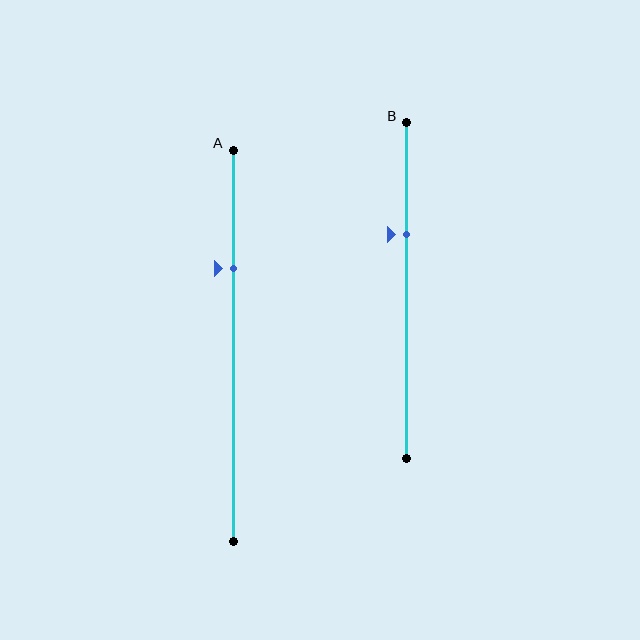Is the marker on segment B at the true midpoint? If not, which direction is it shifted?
No, the marker on segment B is shifted upward by about 17% of the segment length.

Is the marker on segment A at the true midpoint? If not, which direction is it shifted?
No, the marker on segment A is shifted upward by about 20% of the segment length.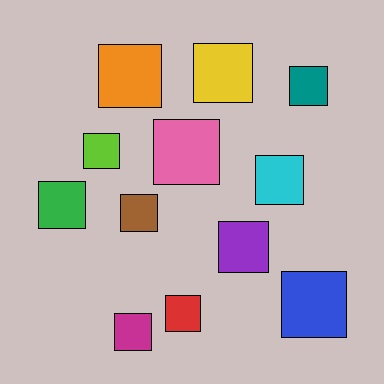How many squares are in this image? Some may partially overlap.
There are 12 squares.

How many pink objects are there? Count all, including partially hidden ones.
There is 1 pink object.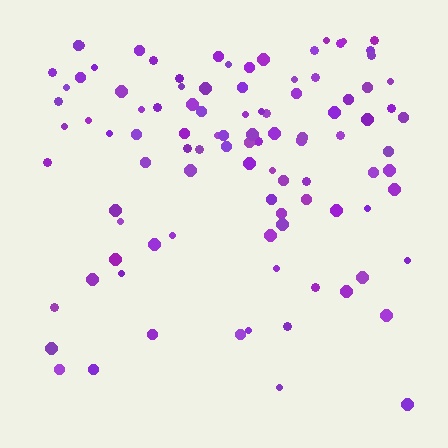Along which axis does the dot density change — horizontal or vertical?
Vertical.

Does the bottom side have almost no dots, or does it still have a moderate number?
Still a moderate number, just noticeably fewer than the top.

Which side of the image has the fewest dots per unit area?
The bottom.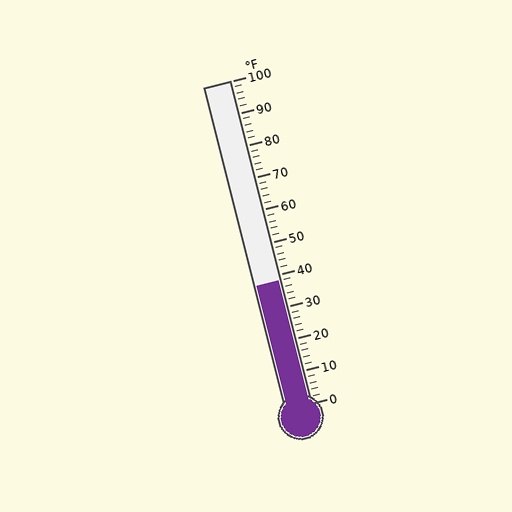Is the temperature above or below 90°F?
The temperature is below 90°F.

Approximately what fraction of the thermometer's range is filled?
The thermometer is filled to approximately 40% of its range.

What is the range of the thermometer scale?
The thermometer scale ranges from 0°F to 100°F.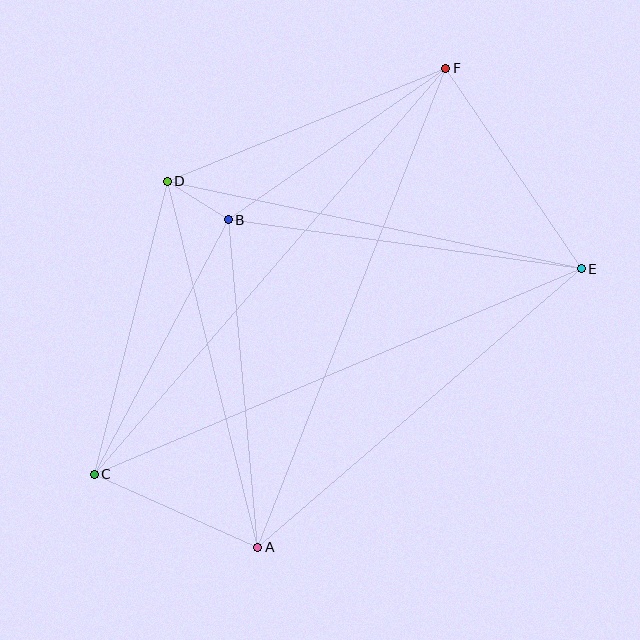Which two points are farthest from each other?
Points C and F are farthest from each other.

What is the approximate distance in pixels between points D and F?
The distance between D and F is approximately 300 pixels.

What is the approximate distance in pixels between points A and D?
The distance between A and D is approximately 377 pixels.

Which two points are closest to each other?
Points B and D are closest to each other.